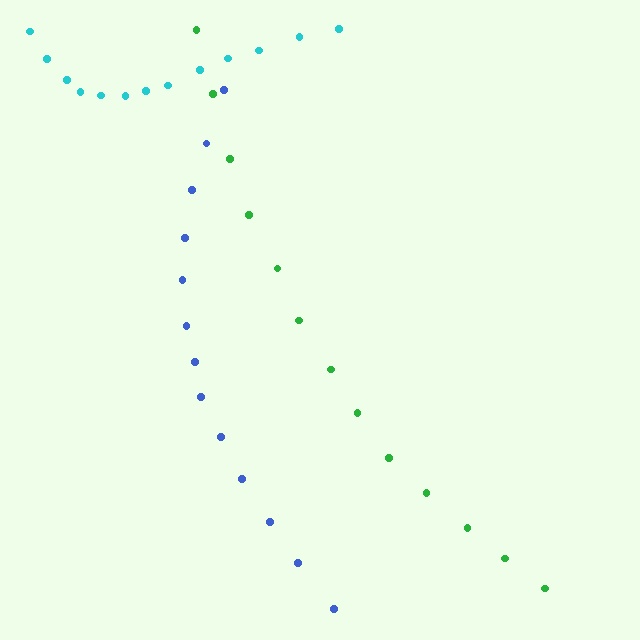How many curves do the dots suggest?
There are 3 distinct paths.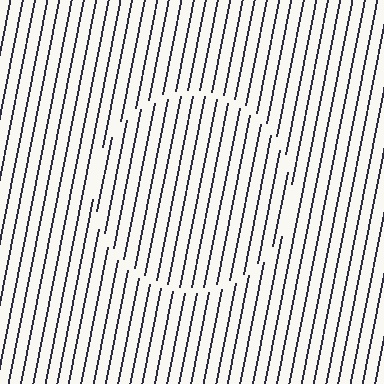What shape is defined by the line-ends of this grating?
An illusory circle. The interior of the shape contains the same grating, shifted by half a period — the contour is defined by the phase discontinuity where line-ends from the inner and outer gratings abut.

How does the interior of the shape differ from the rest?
The interior of the shape contains the same grating, shifted by half a period — the contour is defined by the phase discontinuity where line-ends from the inner and outer gratings abut.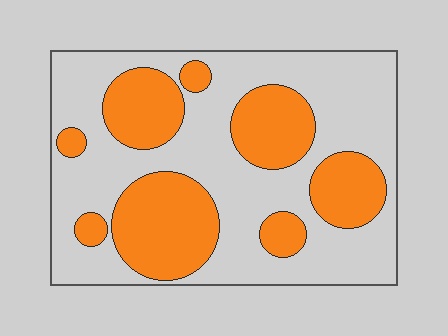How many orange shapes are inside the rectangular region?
8.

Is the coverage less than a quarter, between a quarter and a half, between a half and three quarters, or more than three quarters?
Between a quarter and a half.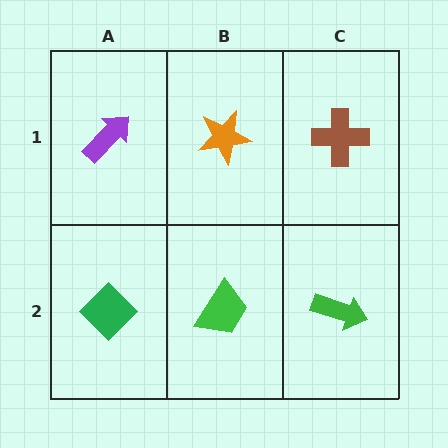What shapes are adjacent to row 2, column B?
An orange star (row 1, column B), a green diamond (row 2, column A), a green arrow (row 2, column C).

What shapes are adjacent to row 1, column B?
A green trapezoid (row 2, column B), a purple arrow (row 1, column A), a brown cross (row 1, column C).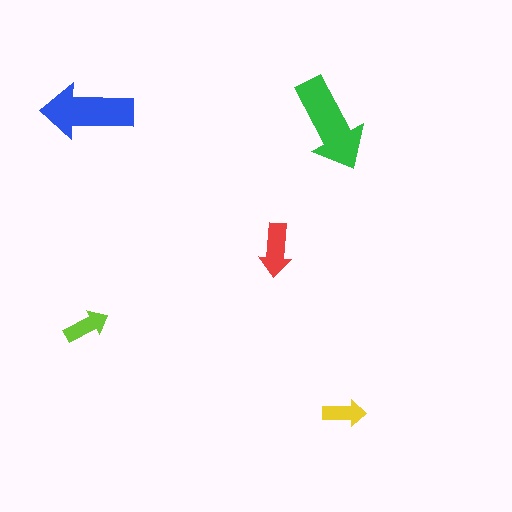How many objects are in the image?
There are 5 objects in the image.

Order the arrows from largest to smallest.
the green one, the blue one, the red one, the lime one, the yellow one.